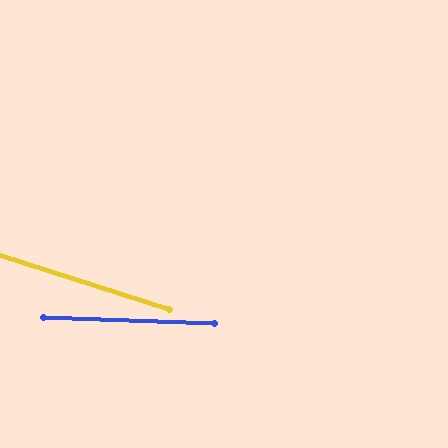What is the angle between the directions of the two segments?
Approximately 16 degrees.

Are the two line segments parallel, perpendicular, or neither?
Neither parallel nor perpendicular — they differ by about 16°.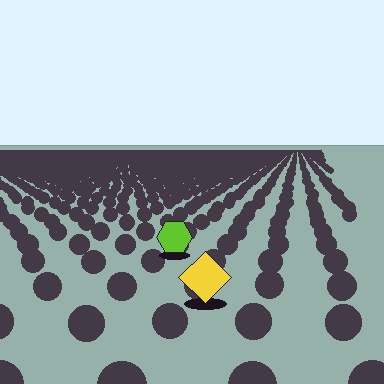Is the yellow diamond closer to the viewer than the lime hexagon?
Yes. The yellow diamond is closer — you can tell from the texture gradient: the ground texture is coarser near it.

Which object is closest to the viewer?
The yellow diamond is closest. The texture marks near it are larger and more spread out.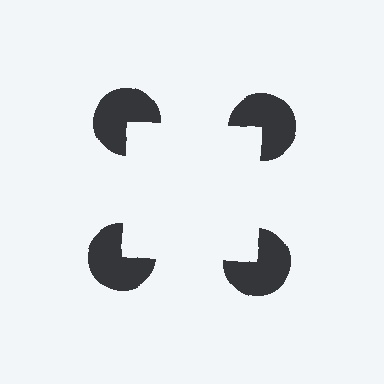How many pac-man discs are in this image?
There are 4 — one at each vertex of the illusory square.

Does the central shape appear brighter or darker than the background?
It typically appears slightly brighter than the background, even though no actual brightness change is drawn.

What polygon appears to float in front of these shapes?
An illusory square — its edges are inferred from the aligned wedge cuts in the pac-man discs, not physically drawn.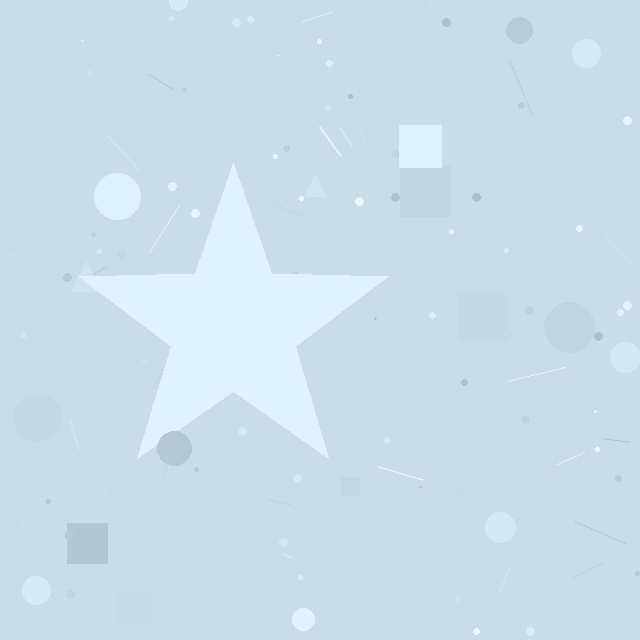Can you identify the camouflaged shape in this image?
The camouflaged shape is a star.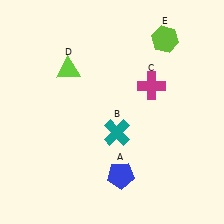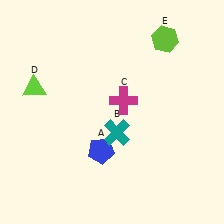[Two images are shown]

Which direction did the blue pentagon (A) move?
The blue pentagon (A) moved up.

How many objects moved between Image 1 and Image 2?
3 objects moved between the two images.